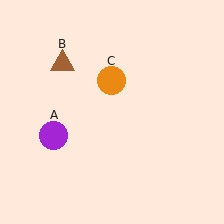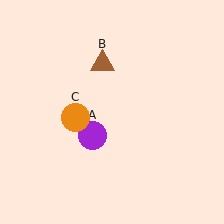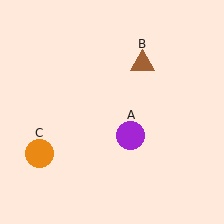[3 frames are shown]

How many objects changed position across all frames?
3 objects changed position: purple circle (object A), brown triangle (object B), orange circle (object C).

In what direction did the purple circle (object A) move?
The purple circle (object A) moved right.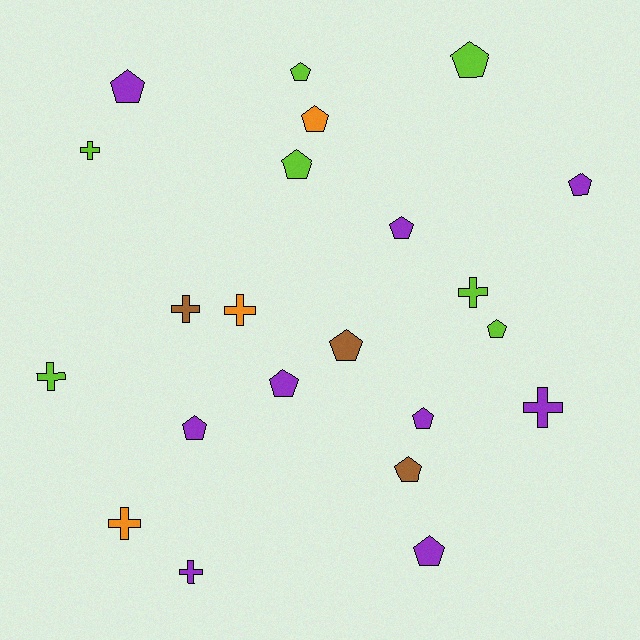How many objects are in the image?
There are 22 objects.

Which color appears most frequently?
Purple, with 9 objects.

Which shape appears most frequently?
Pentagon, with 14 objects.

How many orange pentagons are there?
There is 1 orange pentagon.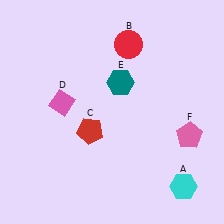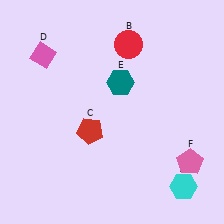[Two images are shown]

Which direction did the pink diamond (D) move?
The pink diamond (D) moved up.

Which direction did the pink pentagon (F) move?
The pink pentagon (F) moved down.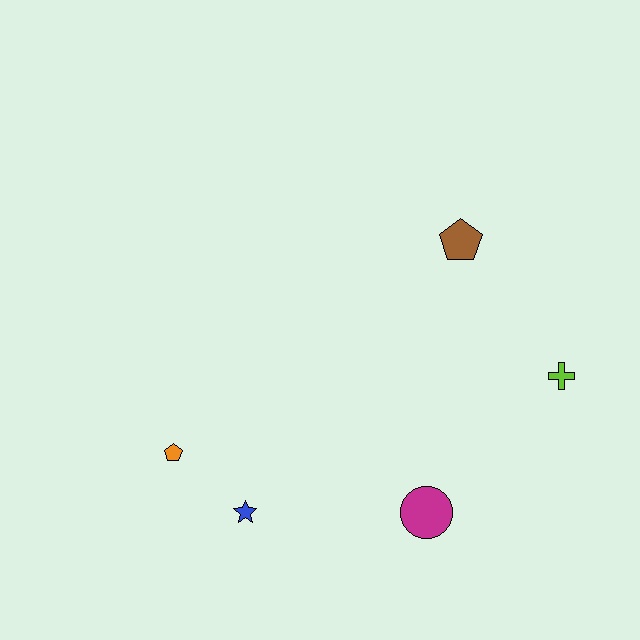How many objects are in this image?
There are 5 objects.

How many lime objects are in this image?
There is 1 lime object.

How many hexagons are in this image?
There are no hexagons.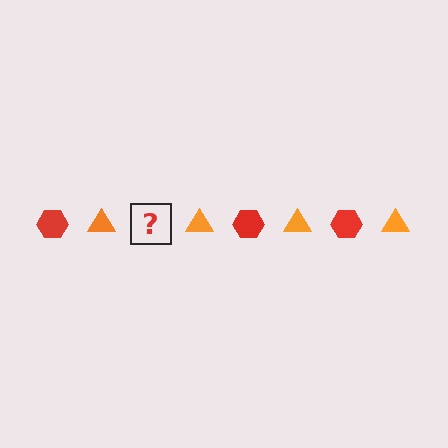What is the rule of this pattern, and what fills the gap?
The rule is that the pattern alternates between red hexagon and orange triangle. The gap should be filled with a red hexagon.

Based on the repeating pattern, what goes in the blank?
The blank should be a red hexagon.